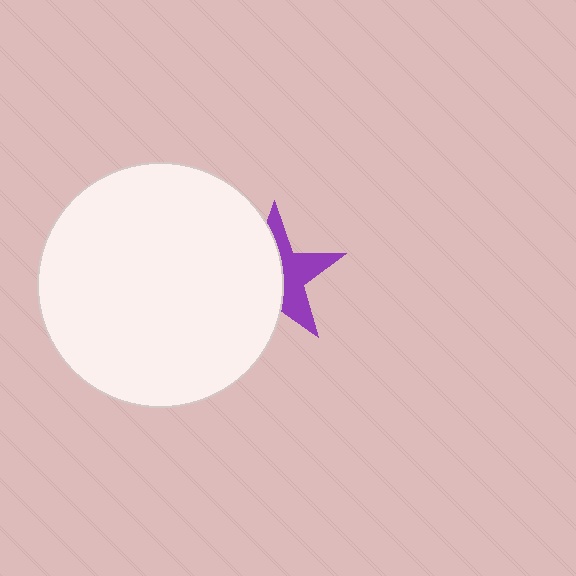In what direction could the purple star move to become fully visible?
The purple star could move right. That would shift it out from behind the white circle entirely.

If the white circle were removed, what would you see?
You would see the complete purple star.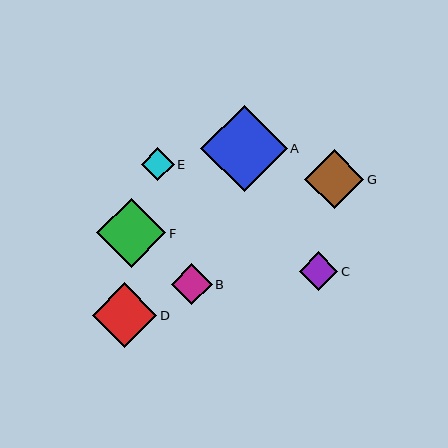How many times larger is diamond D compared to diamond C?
Diamond D is approximately 1.7 times the size of diamond C.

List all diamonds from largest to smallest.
From largest to smallest: A, F, D, G, B, C, E.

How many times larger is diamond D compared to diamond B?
Diamond D is approximately 1.6 times the size of diamond B.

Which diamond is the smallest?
Diamond E is the smallest with a size of approximately 33 pixels.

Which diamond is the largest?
Diamond A is the largest with a size of approximately 86 pixels.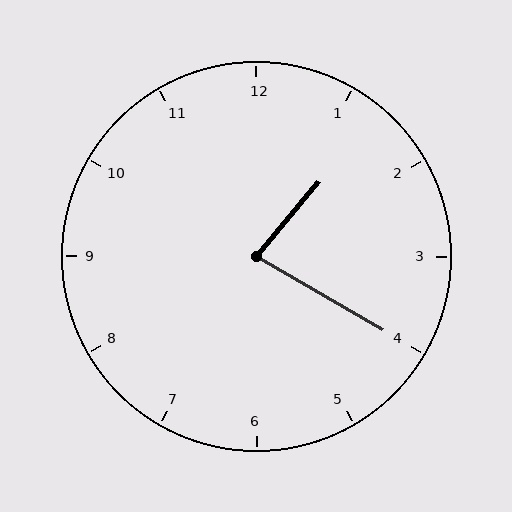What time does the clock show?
1:20.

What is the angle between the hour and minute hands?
Approximately 80 degrees.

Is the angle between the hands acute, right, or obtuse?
It is acute.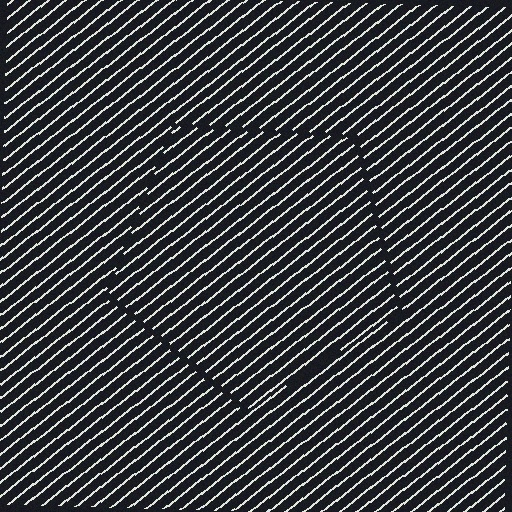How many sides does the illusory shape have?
5 sides — the line-ends trace a pentagon.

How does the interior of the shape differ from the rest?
The interior of the shape contains the same grating, shifted by half a period — the contour is defined by the phase discontinuity where line-ends from the inner and outer gratings abut.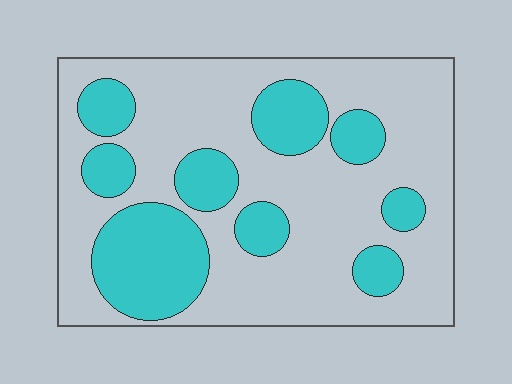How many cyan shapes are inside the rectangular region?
9.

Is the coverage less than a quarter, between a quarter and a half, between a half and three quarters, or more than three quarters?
Between a quarter and a half.